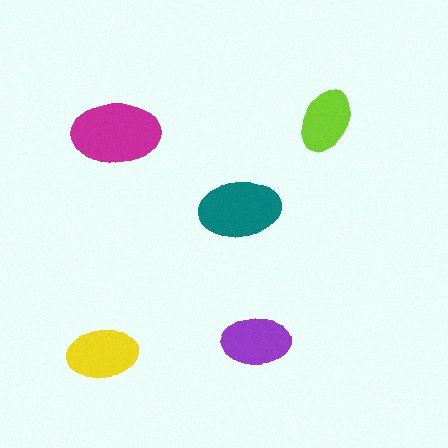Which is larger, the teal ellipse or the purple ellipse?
The teal one.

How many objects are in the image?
There are 5 objects in the image.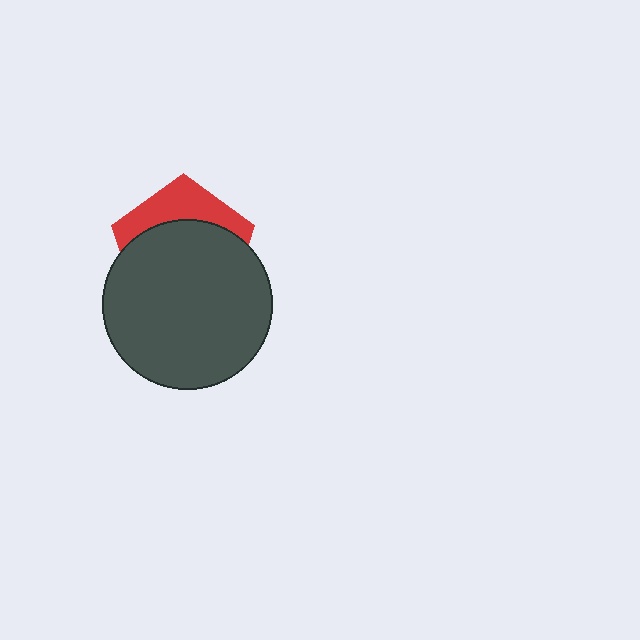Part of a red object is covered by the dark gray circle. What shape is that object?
It is a pentagon.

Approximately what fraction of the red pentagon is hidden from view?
Roughly 69% of the red pentagon is hidden behind the dark gray circle.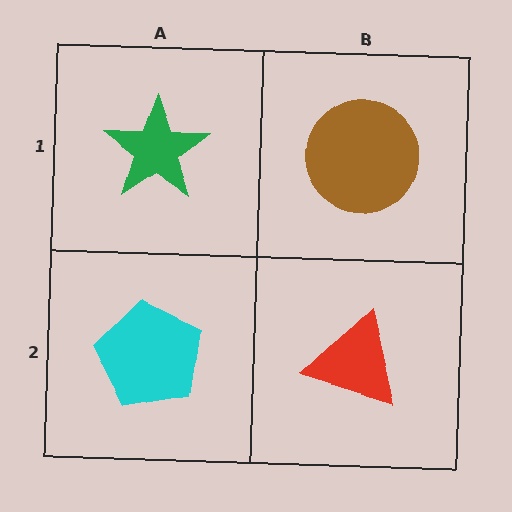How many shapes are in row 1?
2 shapes.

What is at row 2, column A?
A cyan pentagon.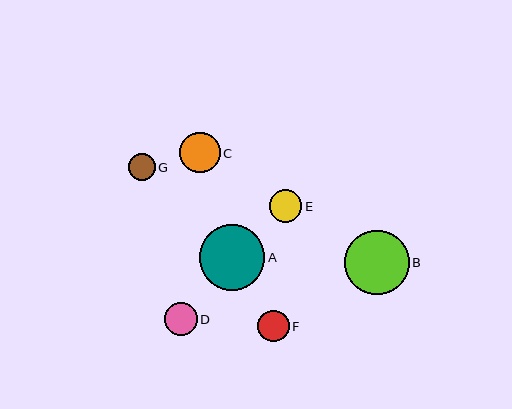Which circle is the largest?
Circle A is the largest with a size of approximately 66 pixels.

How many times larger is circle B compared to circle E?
Circle B is approximately 2.0 times the size of circle E.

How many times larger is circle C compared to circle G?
Circle C is approximately 1.5 times the size of circle G.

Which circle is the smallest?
Circle G is the smallest with a size of approximately 27 pixels.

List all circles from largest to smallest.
From largest to smallest: A, B, C, E, D, F, G.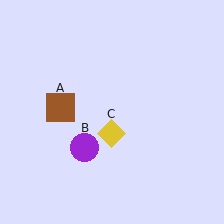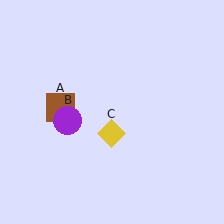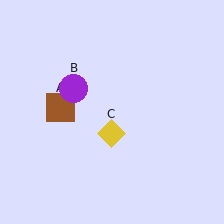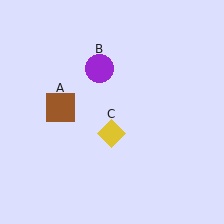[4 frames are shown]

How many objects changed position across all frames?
1 object changed position: purple circle (object B).